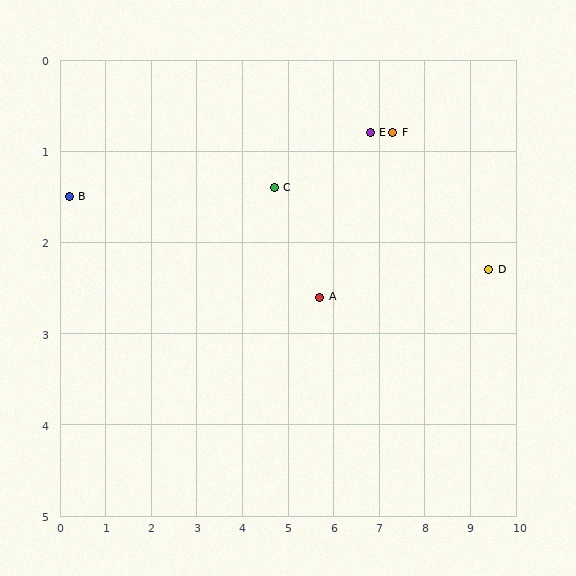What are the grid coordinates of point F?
Point F is at approximately (7.3, 0.8).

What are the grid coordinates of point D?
Point D is at approximately (9.4, 2.3).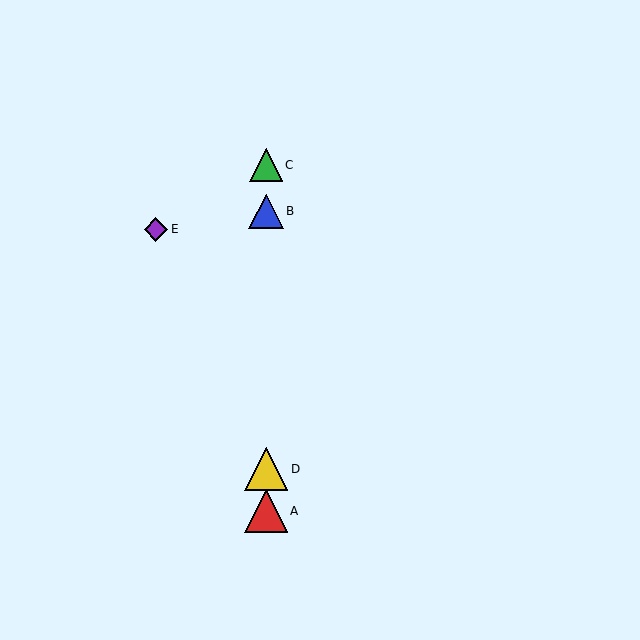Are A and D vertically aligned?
Yes, both are at x≈266.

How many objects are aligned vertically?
4 objects (A, B, C, D) are aligned vertically.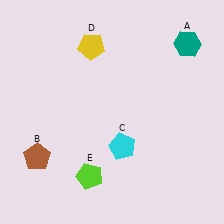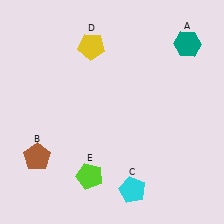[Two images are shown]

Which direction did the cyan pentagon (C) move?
The cyan pentagon (C) moved down.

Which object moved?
The cyan pentagon (C) moved down.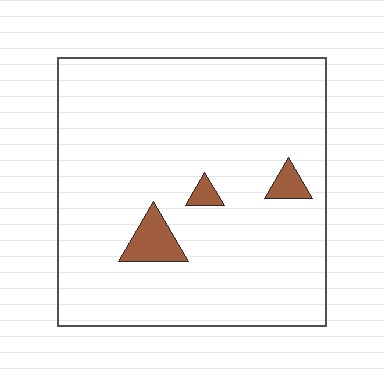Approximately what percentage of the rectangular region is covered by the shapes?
Approximately 5%.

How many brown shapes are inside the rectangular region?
3.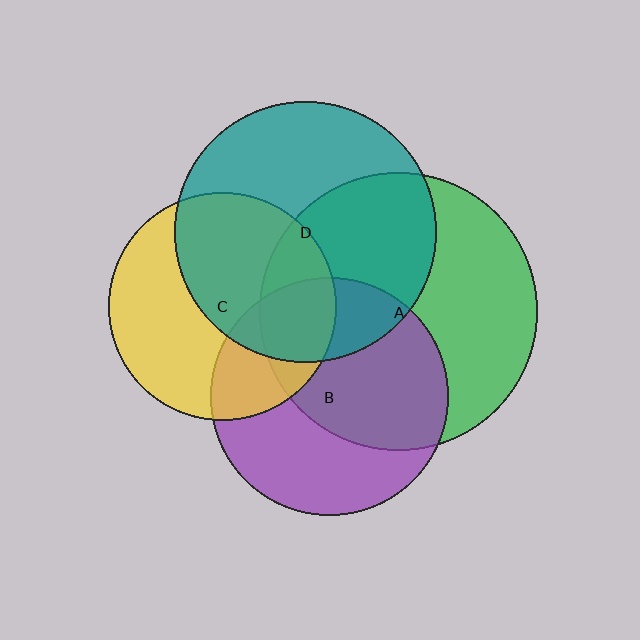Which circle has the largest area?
Circle A (green).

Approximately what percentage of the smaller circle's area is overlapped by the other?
Approximately 25%.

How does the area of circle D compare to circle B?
Approximately 1.2 times.